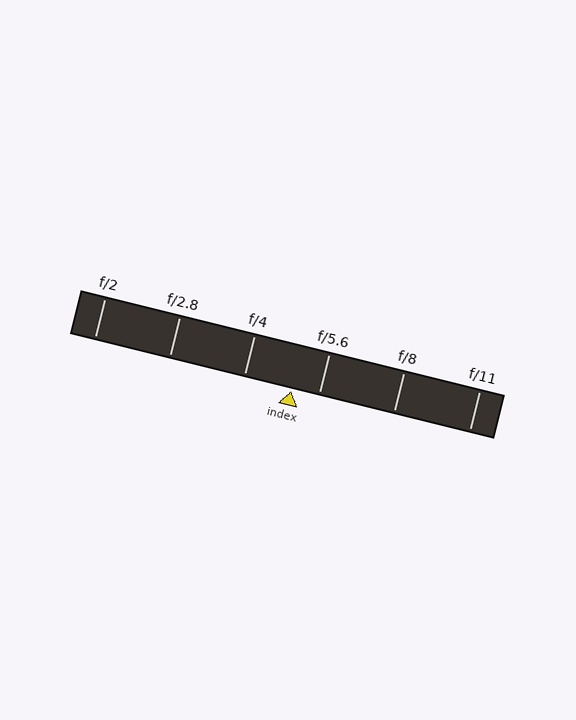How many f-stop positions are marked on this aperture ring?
There are 6 f-stop positions marked.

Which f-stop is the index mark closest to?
The index mark is closest to f/5.6.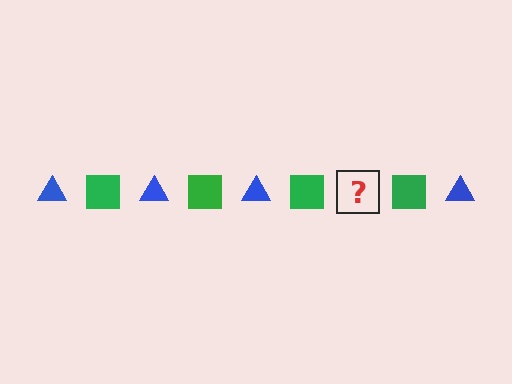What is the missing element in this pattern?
The missing element is a blue triangle.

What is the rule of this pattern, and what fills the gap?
The rule is that the pattern alternates between blue triangle and green square. The gap should be filled with a blue triangle.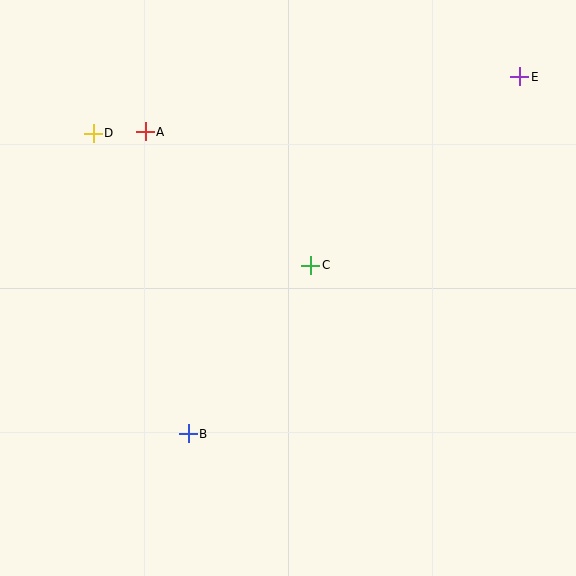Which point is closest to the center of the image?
Point C at (311, 265) is closest to the center.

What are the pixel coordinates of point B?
Point B is at (188, 434).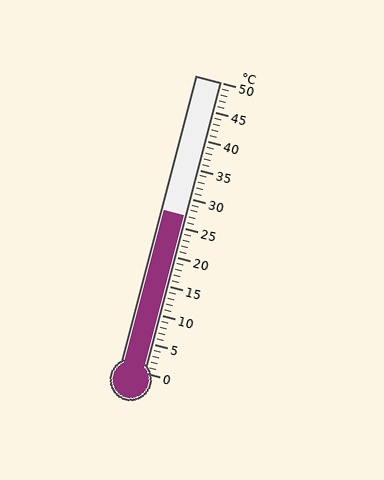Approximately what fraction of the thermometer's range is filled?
The thermometer is filled to approximately 55% of its range.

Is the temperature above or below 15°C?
The temperature is above 15°C.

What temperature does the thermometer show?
The thermometer shows approximately 27°C.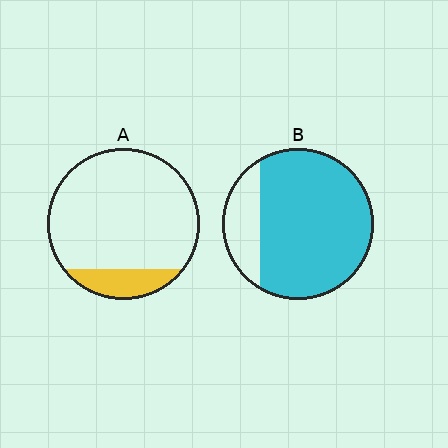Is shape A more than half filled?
No.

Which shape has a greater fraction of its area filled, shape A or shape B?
Shape B.